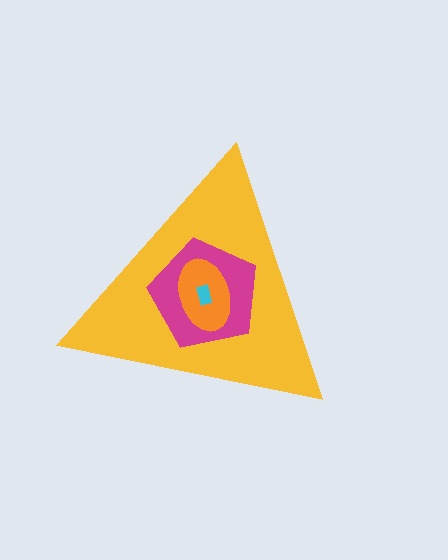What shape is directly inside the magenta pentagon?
The orange ellipse.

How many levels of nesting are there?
4.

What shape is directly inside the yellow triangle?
The magenta pentagon.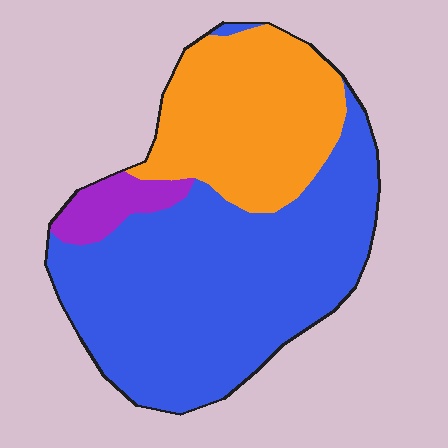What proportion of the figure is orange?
Orange takes up about one third (1/3) of the figure.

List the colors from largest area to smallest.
From largest to smallest: blue, orange, purple.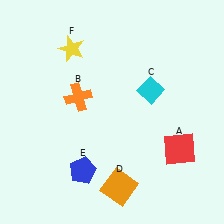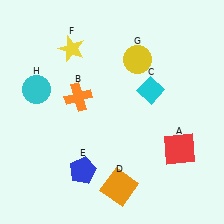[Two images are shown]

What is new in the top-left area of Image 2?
A cyan circle (H) was added in the top-left area of Image 2.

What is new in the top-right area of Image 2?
A yellow circle (G) was added in the top-right area of Image 2.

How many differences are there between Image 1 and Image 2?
There are 2 differences between the two images.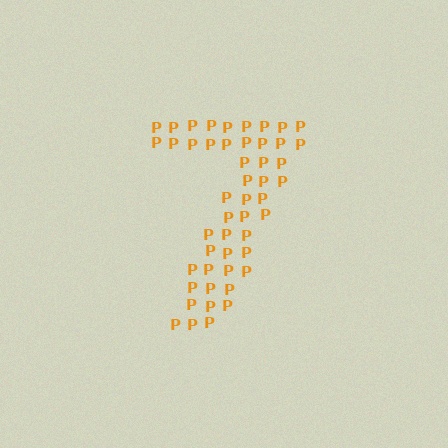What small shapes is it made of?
It is made of small letter P's.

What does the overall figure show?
The overall figure shows the digit 7.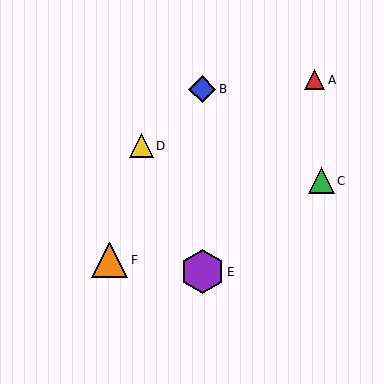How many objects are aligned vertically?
2 objects (B, E) are aligned vertically.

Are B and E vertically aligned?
Yes, both are at x≈202.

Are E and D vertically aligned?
No, E is at x≈202 and D is at x≈141.